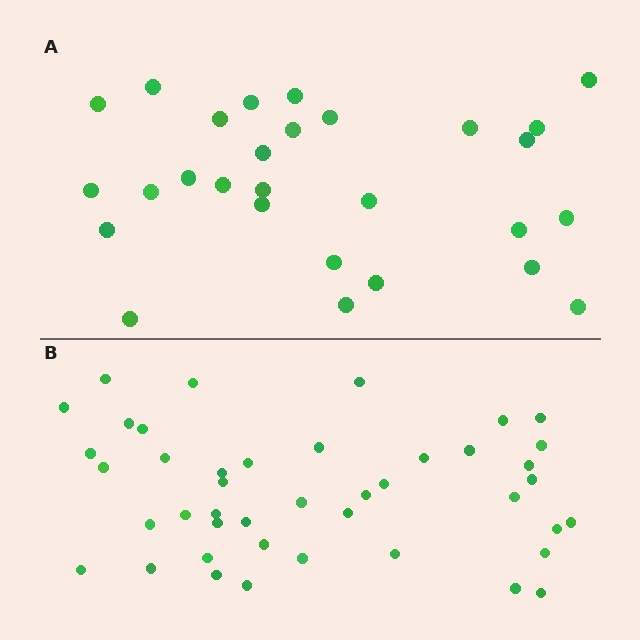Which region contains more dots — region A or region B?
Region B (the bottom region) has more dots.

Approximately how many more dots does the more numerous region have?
Region B has approximately 15 more dots than region A.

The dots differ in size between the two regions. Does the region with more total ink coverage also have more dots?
No. Region A has more total ink coverage because its dots are larger, but region B actually contains more individual dots. Total area can be misleading — the number of items is what matters here.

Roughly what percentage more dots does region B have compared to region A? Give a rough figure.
About 55% more.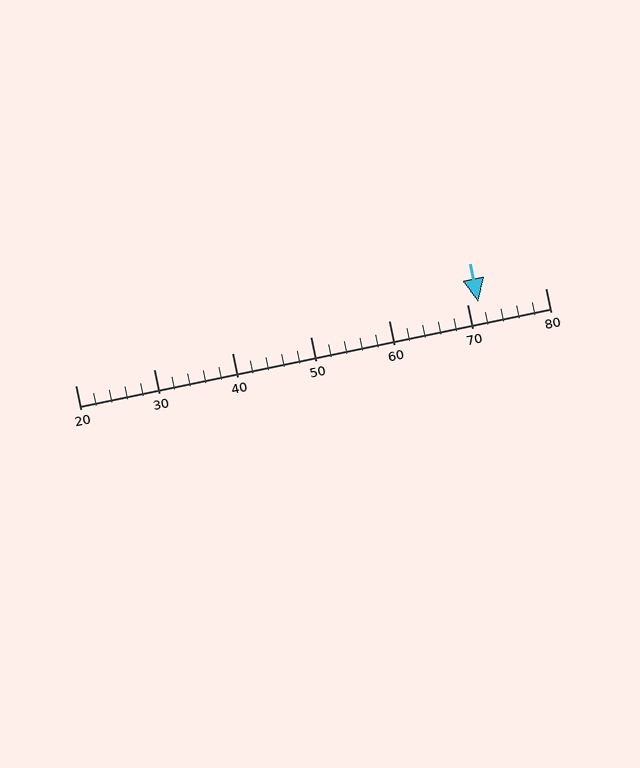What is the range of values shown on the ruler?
The ruler shows values from 20 to 80.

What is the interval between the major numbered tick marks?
The major tick marks are spaced 10 units apart.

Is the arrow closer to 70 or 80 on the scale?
The arrow is closer to 70.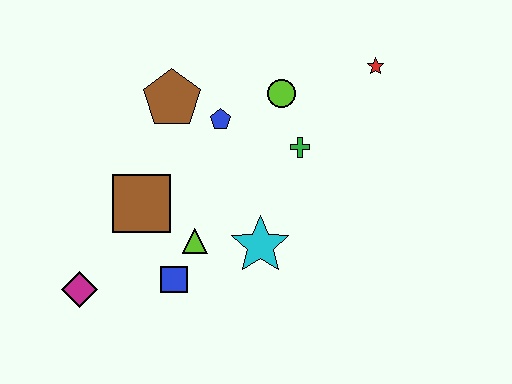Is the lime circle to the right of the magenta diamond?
Yes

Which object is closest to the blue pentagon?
The brown pentagon is closest to the blue pentagon.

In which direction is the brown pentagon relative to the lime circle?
The brown pentagon is to the left of the lime circle.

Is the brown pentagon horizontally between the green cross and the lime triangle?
No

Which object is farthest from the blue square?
The red star is farthest from the blue square.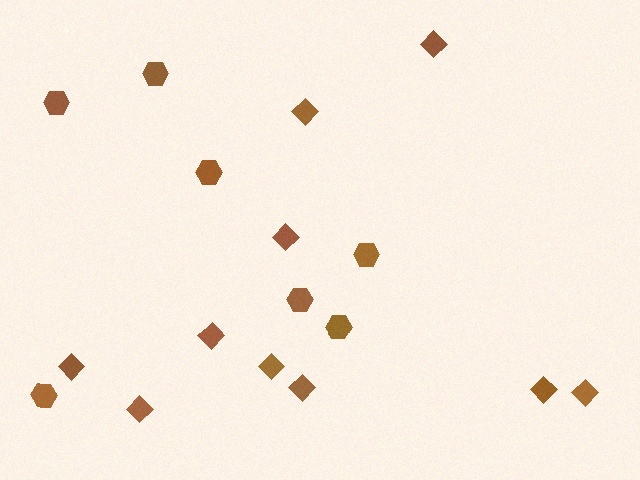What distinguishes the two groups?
There are 2 groups: one group of diamonds (10) and one group of hexagons (7).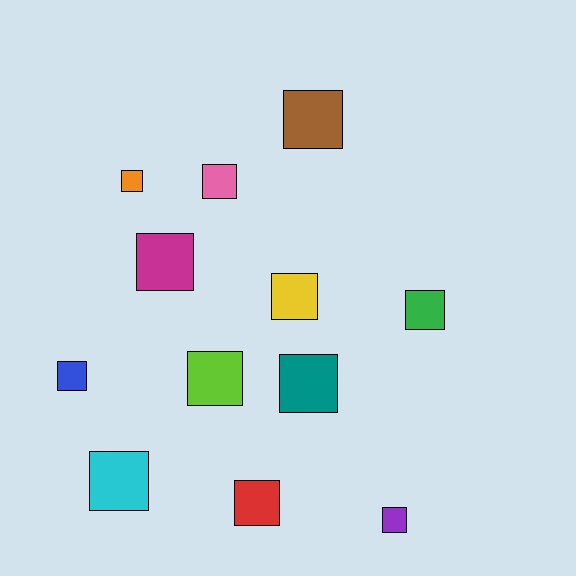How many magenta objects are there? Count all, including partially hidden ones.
There is 1 magenta object.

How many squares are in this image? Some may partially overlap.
There are 12 squares.